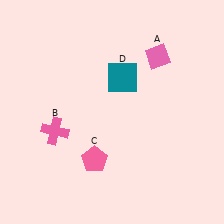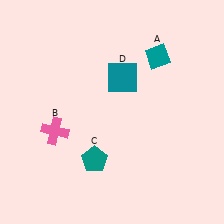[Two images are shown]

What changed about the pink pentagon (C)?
In Image 1, C is pink. In Image 2, it changed to teal.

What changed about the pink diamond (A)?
In Image 1, A is pink. In Image 2, it changed to teal.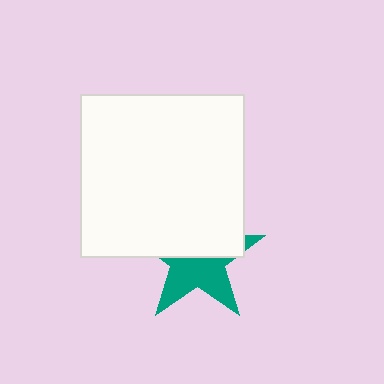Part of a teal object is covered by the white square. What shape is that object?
It is a star.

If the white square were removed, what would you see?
You would see the complete teal star.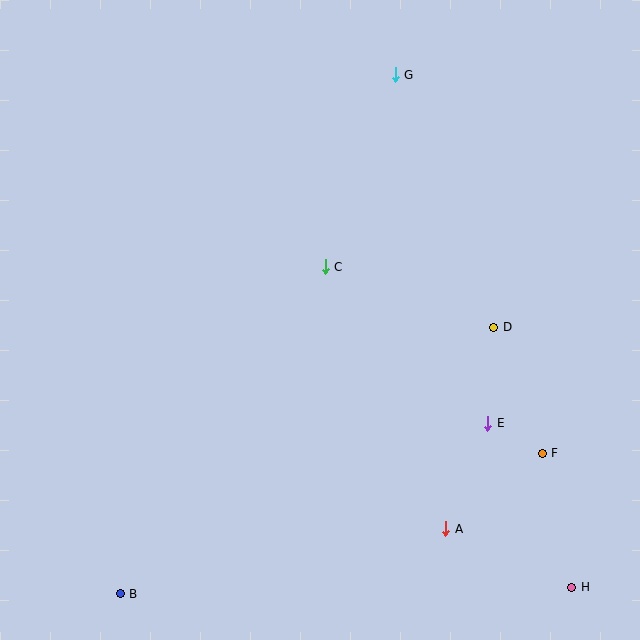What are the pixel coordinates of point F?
Point F is at (542, 453).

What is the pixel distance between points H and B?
The distance between H and B is 452 pixels.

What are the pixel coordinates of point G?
Point G is at (395, 75).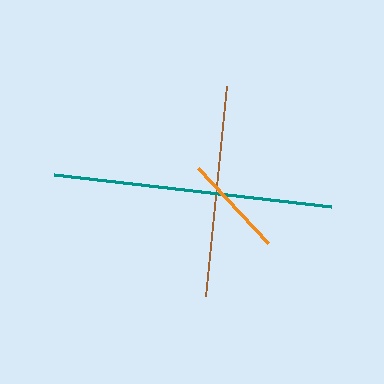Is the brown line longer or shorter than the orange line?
The brown line is longer than the orange line.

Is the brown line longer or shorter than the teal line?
The teal line is longer than the brown line.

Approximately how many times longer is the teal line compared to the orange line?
The teal line is approximately 2.7 times the length of the orange line.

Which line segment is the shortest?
The orange line is the shortest at approximately 103 pixels.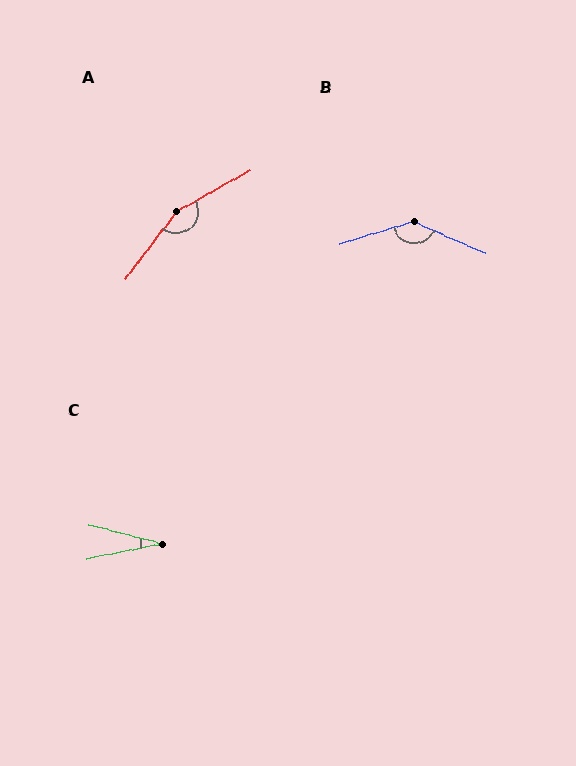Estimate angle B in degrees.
Approximately 139 degrees.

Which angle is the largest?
A, at approximately 157 degrees.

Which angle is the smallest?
C, at approximately 26 degrees.